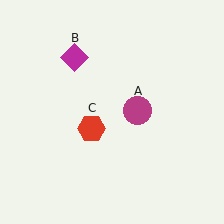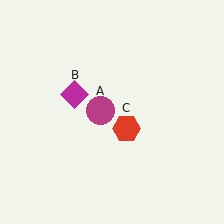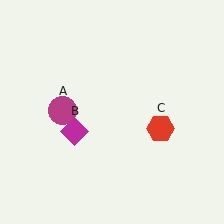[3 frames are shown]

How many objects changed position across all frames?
3 objects changed position: magenta circle (object A), magenta diamond (object B), red hexagon (object C).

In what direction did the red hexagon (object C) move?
The red hexagon (object C) moved right.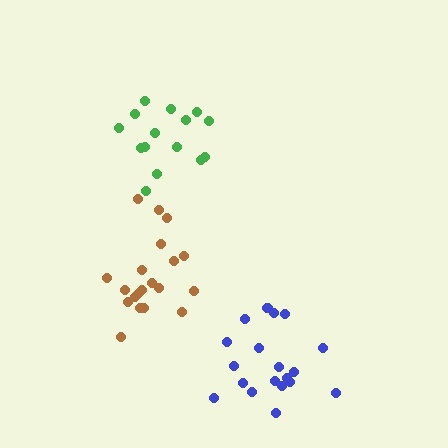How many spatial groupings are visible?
There are 3 spatial groupings.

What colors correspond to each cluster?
The clusters are colored: brown, blue, green.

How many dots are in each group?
Group 1: 20 dots, Group 2: 19 dots, Group 3: 15 dots (54 total).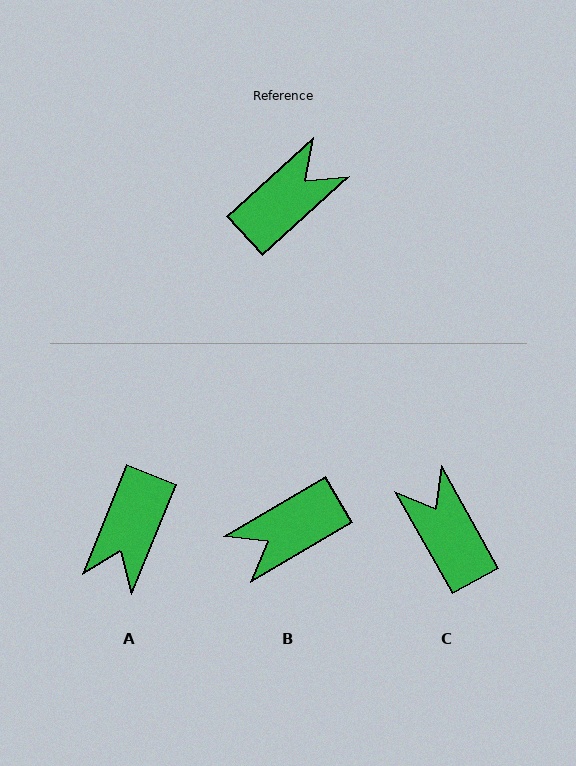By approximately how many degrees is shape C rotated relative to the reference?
Approximately 77 degrees counter-clockwise.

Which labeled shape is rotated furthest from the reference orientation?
B, about 168 degrees away.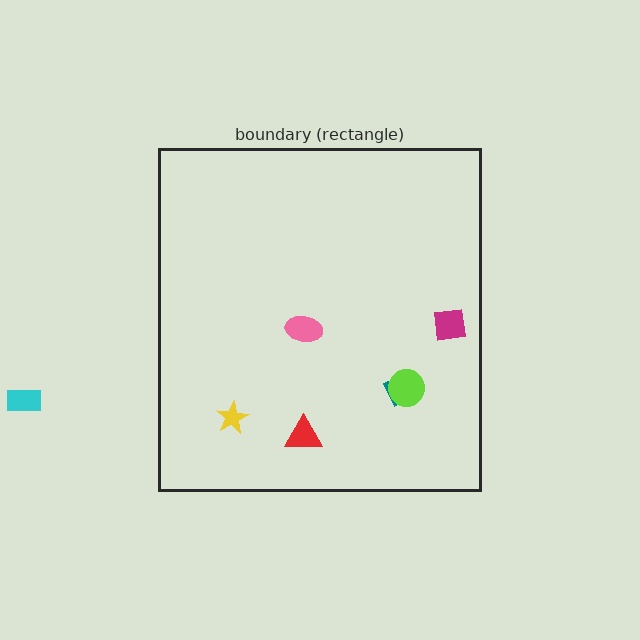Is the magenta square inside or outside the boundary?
Inside.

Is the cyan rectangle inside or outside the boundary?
Outside.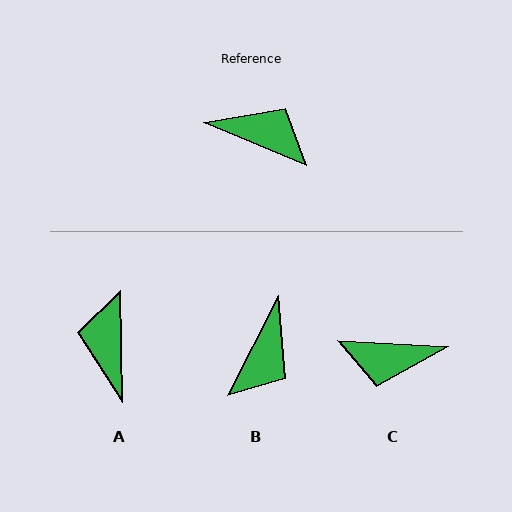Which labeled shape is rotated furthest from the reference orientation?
C, about 160 degrees away.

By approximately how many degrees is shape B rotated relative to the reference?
Approximately 95 degrees clockwise.